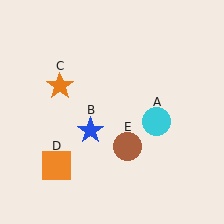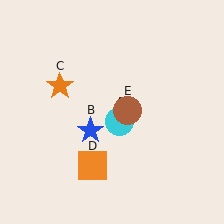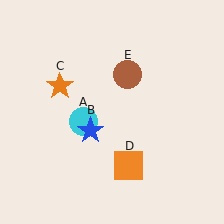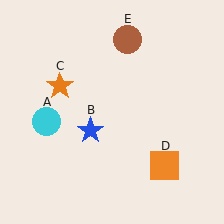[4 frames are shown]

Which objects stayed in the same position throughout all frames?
Blue star (object B) and orange star (object C) remained stationary.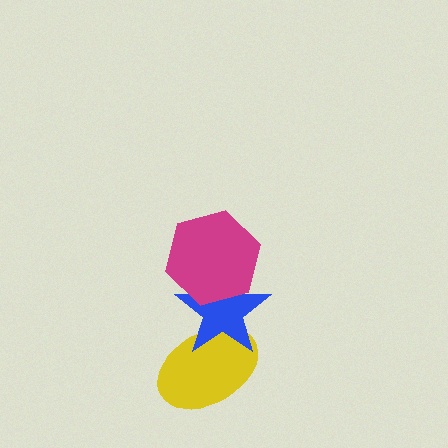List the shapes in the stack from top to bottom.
From top to bottom: the magenta hexagon, the blue star, the yellow ellipse.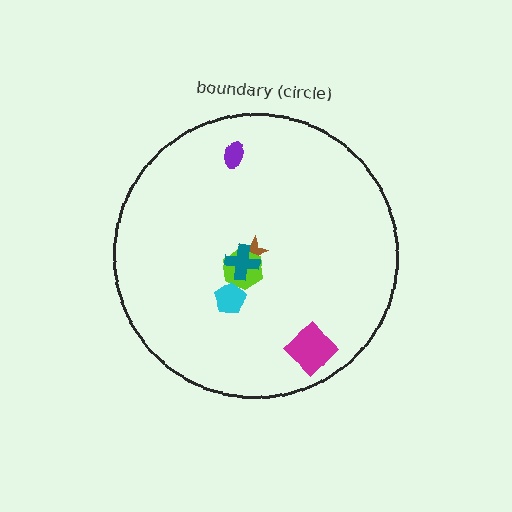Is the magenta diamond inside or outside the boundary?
Inside.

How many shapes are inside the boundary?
6 inside, 0 outside.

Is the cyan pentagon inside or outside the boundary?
Inside.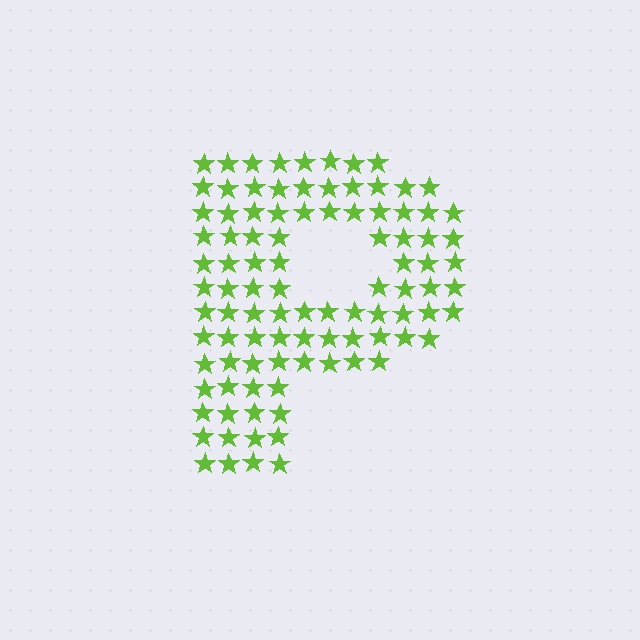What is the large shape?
The large shape is the letter P.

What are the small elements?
The small elements are stars.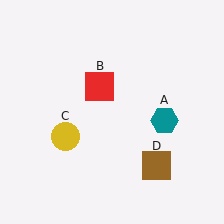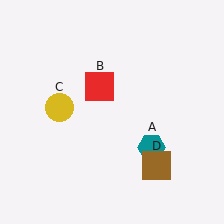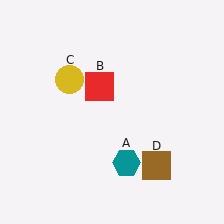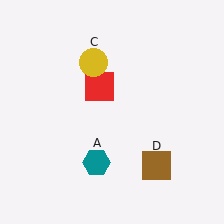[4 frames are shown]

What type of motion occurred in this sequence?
The teal hexagon (object A), yellow circle (object C) rotated clockwise around the center of the scene.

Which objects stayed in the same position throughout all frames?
Red square (object B) and brown square (object D) remained stationary.